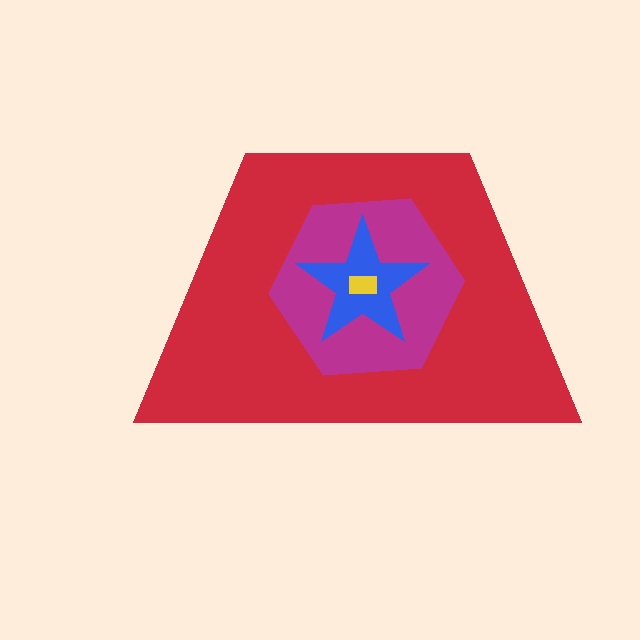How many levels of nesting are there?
4.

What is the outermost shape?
The red trapezoid.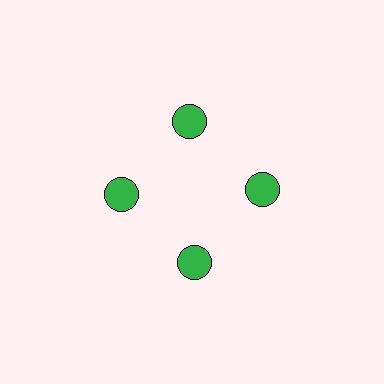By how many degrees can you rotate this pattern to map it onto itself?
The pattern maps onto itself every 90 degrees of rotation.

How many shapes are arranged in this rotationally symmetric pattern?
There are 4 shapes, arranged in 4 groups of 1.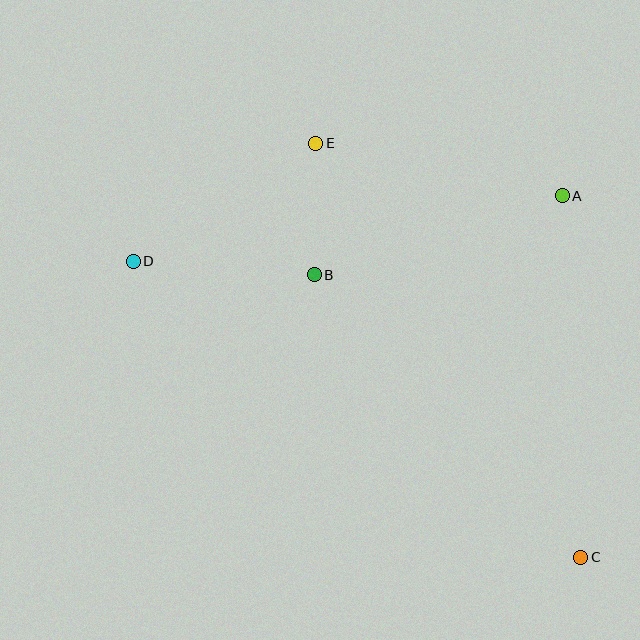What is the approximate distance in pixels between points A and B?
The distance between A and B is approximately 260 pixels.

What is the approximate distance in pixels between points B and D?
The distance between B and D is approximately 182 pixels.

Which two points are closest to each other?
Points B and E are closest to each other.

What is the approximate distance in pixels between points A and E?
The distance between A and E is approximately 252 pixels.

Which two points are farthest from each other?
Points C and D are farthest from each other.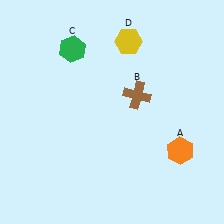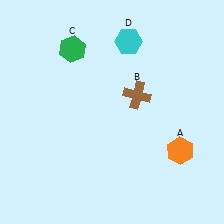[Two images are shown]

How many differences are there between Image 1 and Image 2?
There is 1 difference between the two images.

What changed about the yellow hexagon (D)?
In Image 1, D is yellow. In Image 2, it changed to cyan.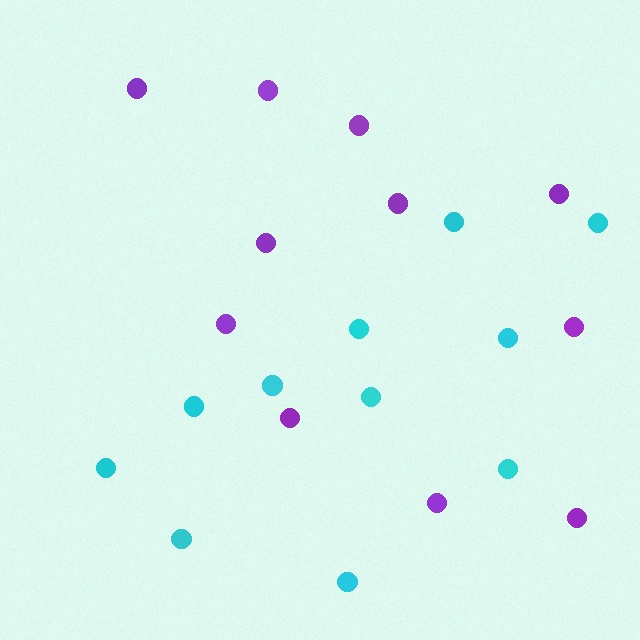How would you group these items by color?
There are 2 groups: one group of cyan circles (11) and one group of purple circles (11).